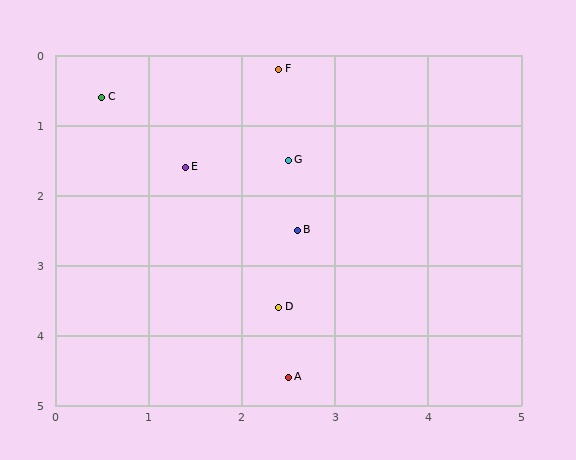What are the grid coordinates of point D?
Point D is at approximately (2.4, 3.6).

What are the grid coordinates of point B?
Point B is at approximately (2.6, 2.5).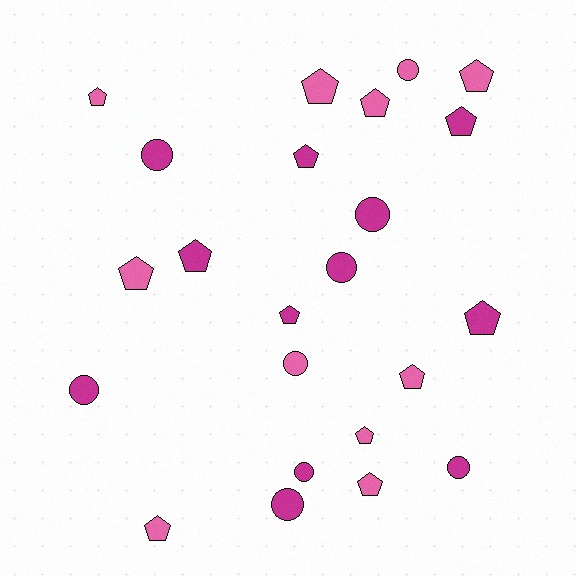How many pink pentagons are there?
There are 9 pink pentagons.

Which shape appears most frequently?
Pentagon, with 14 objects.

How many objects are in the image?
There are 23 objects.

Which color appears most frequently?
Magenta, with 12 objects.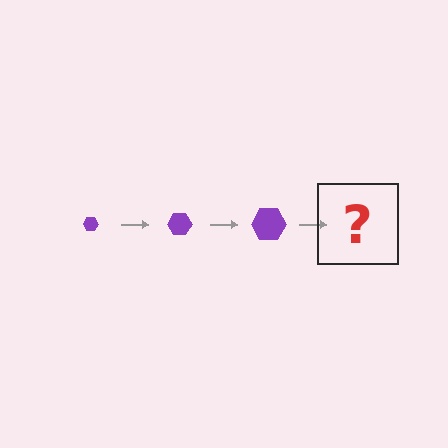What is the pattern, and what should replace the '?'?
The pattern is that the hexagon gets progressively larger each step. The '?' should be a purple hexagon, larger than the previous one.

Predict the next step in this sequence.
The next step is a purple hexagon, larger than the previous one.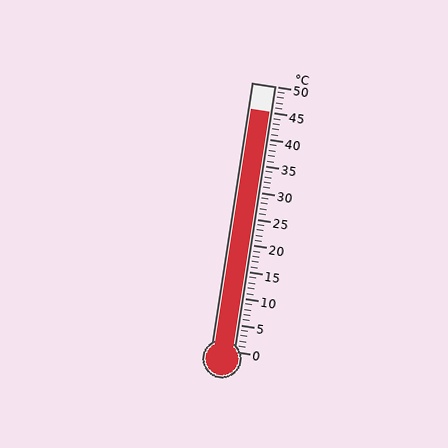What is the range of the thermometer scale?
The thermometer scale ranges from 0°C to 50°C.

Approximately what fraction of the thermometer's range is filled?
The thermometer is filled to approximately 90% of its range.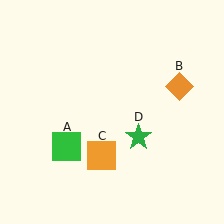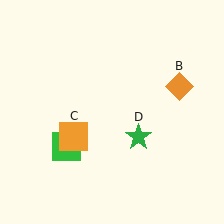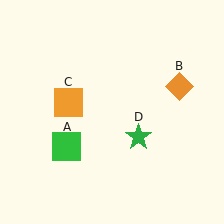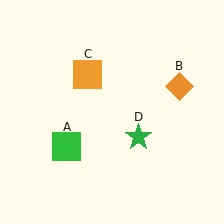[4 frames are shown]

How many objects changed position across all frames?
1 object changed position: orange square (object C).